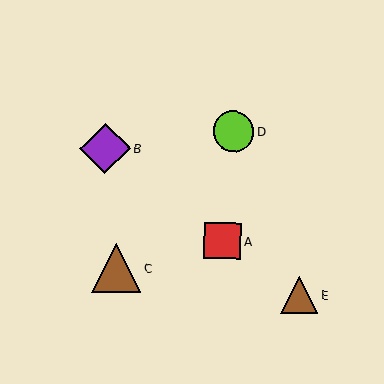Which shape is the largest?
The purple diamond (labeled B) is the largest.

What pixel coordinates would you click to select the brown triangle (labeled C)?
Click at (116, 268) to select the brown triangle C.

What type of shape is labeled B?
Shape B is a purple diamond.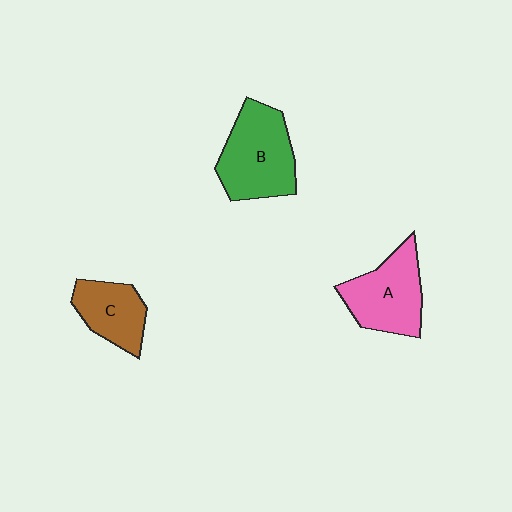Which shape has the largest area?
Shape B (green).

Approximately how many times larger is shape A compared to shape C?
Approximately 1.3 times.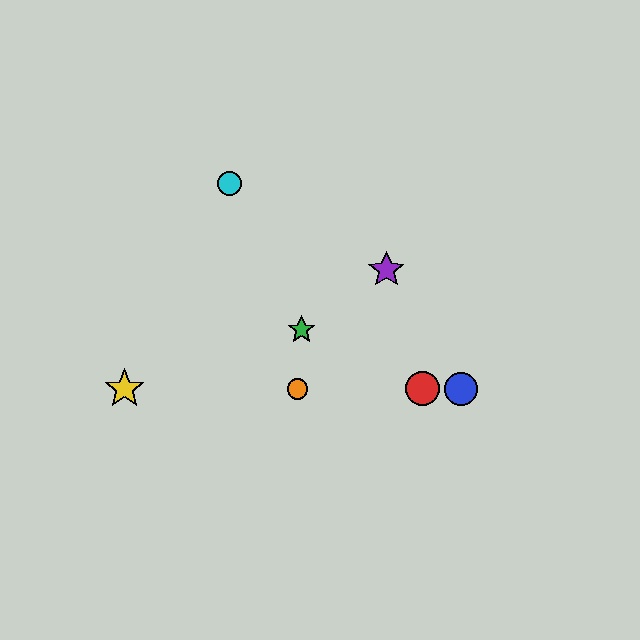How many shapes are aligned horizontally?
4 shapes (the red circle, the blue circle, the yellow star, the orange circle) are aligned horizontally.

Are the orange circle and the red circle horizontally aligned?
Yes, both are at y≈389.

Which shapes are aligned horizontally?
The red circle, the blue circle, the yellow star, the orange circle are aligned horizontally.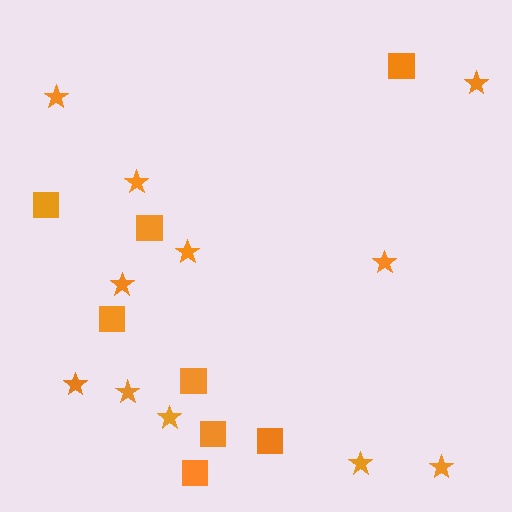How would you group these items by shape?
There are 2 groups: one group of stars (11) and one group of squares (8).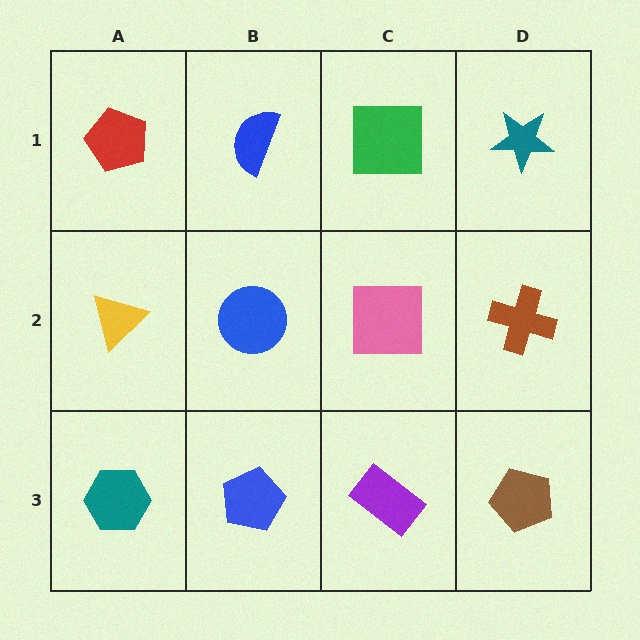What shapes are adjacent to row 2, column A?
A red pentagon (row 1, column A), a teal hexagon (row 3, column A), a blue circle (row 2, column B).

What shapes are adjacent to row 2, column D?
A teal star (row 1, column D), a brown pentagon (row 3, column D), a pink square (row 2, column C).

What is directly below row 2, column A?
A teal hexagon.